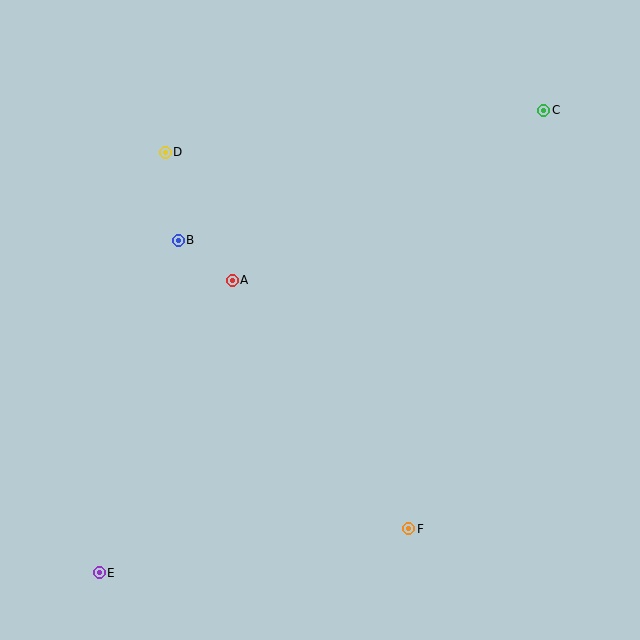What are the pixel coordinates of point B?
Point B is at (178, 240).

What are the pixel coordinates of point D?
Point D is at (165, 152).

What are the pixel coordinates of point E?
Point E is at (99, 573).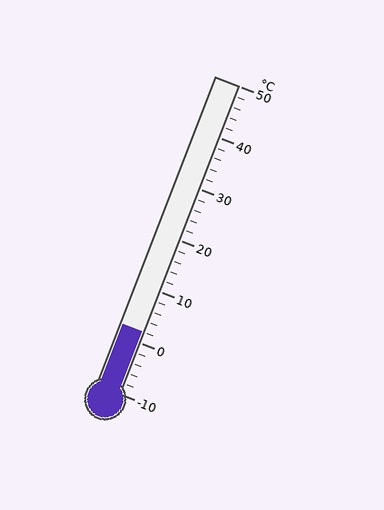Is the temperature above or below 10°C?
The temperature is below 10°C.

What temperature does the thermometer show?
The thermometer shows approximately 2°C.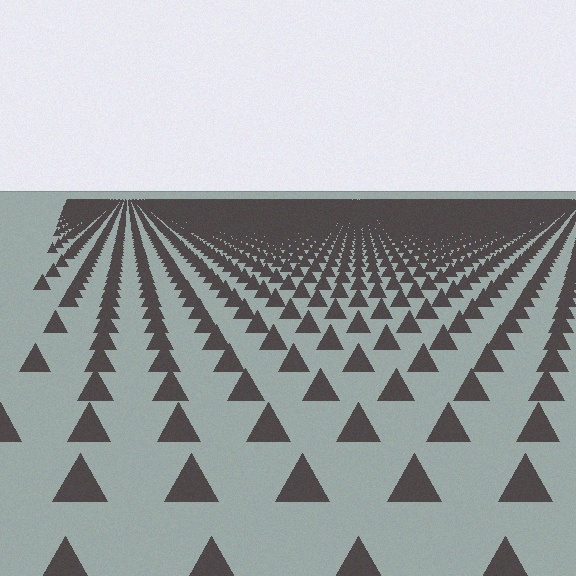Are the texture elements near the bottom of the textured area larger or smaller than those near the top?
Larger. Near the bottom, elements are closer to the viewer and appear at a bigger on-screen size.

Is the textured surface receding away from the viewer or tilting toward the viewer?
The surface is receding away from the viewer. Texture elements get smaller and denser toward the top.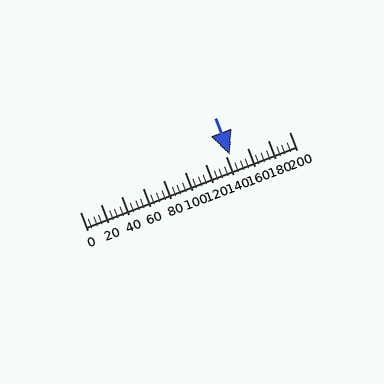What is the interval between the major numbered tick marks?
The major tick marks are spaced 20 units apart.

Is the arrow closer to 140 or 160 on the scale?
The arrow is closer to 140.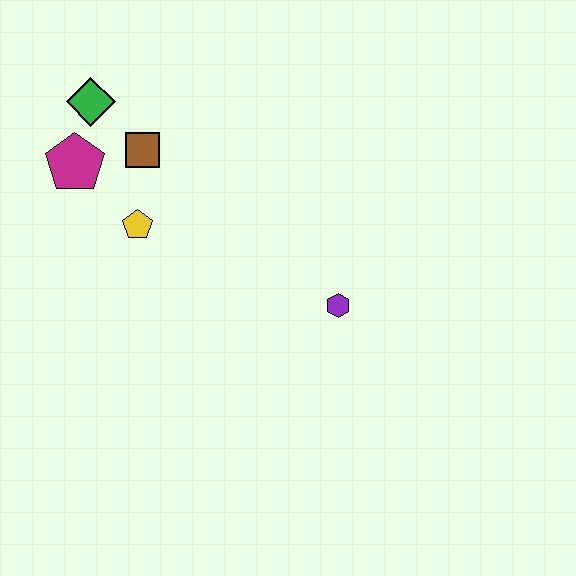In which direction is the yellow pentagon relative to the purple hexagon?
The yellow pentagon is to the left of the purple hexagon.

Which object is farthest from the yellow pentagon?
The purple hexagon is farthest from the yellow pentagon.